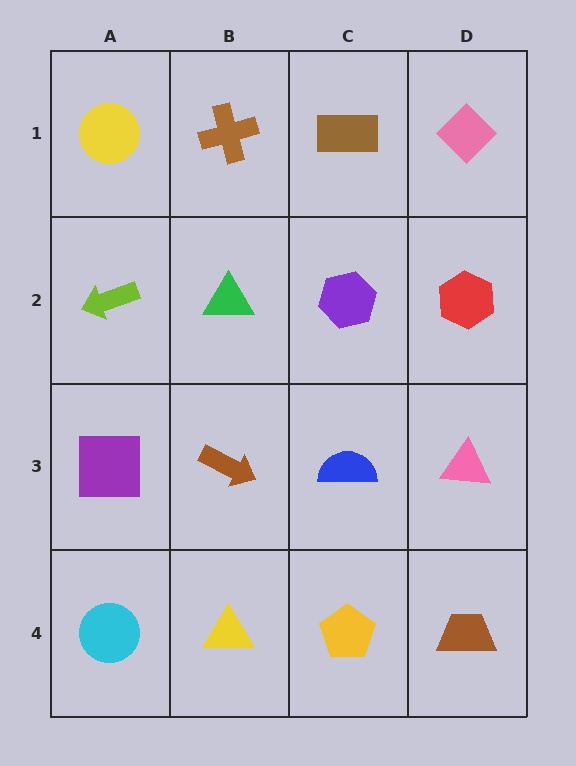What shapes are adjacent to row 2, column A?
A yellow circle (row 1, column A), a purple square (row 3, column A), a green triangle (row 2, column B).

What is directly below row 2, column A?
A purple square.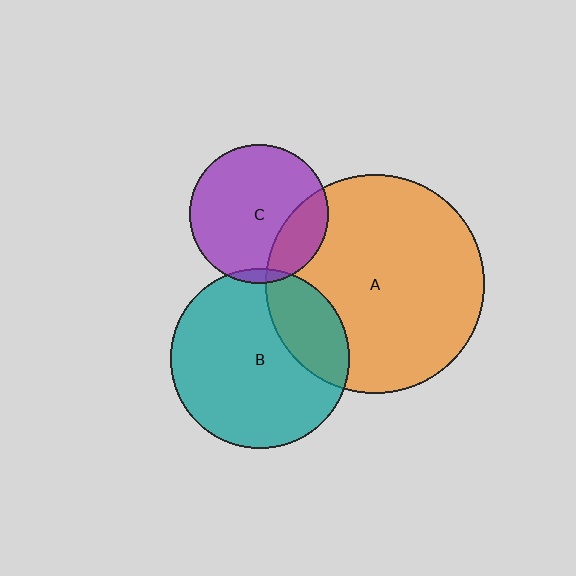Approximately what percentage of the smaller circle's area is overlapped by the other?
Approximately 5%.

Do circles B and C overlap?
Yes.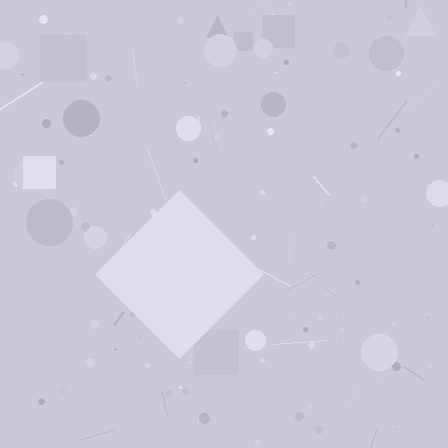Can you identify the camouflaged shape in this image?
The camouflaged shape is a diamond.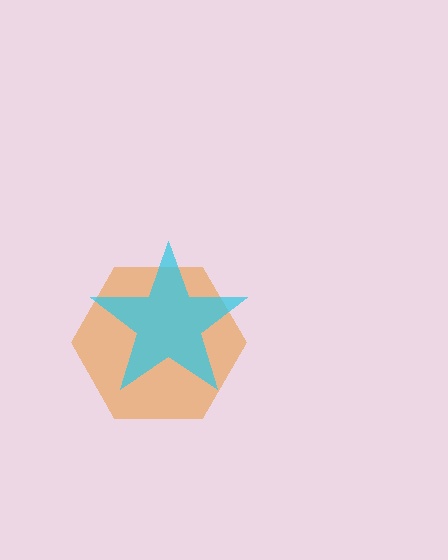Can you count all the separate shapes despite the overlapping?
Yes, there are 2 separate shapes.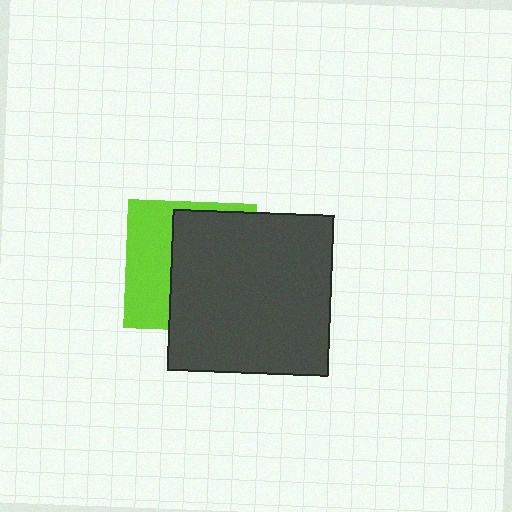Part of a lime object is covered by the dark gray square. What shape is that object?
It is a square.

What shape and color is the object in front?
The object in front is a dark gray square.